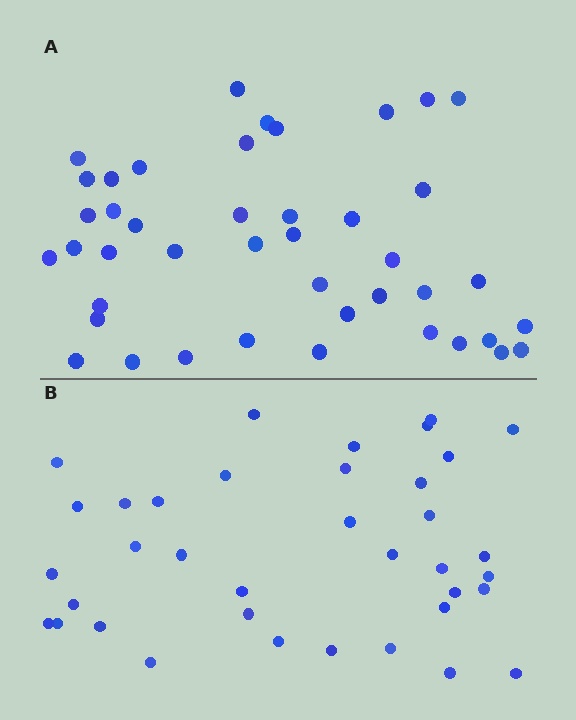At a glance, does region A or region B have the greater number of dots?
Region A (the top region) has more dots.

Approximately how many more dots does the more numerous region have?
Region A has about 6 more dots than region B.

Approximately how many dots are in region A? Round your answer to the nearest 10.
About 40 dots. (The exact count is 43, which rounds to 40.)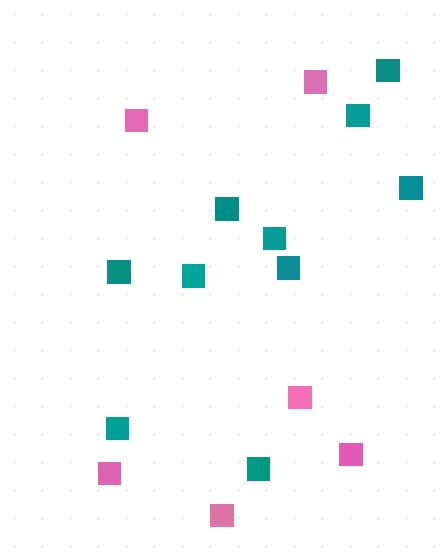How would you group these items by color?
There are 2 groups: one group of teal squares (10) and one group of pink squares (6).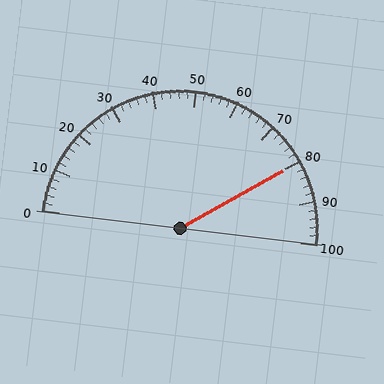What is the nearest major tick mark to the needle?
The nearest major tick mark is 80.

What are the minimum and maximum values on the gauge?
The gauge ranges from 0 to 100.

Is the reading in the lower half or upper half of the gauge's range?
The reading is in the upper half of the range (0 to 100).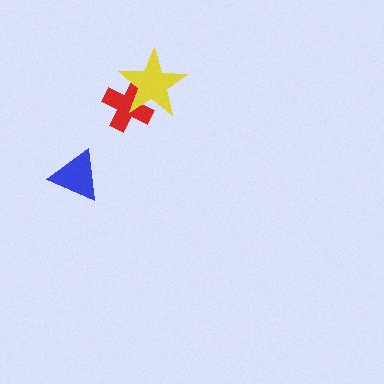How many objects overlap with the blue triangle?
0 objects overlap with the blue triangle.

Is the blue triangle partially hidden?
No, no other shape covers it.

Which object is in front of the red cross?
The yellow star is in front of the red cross.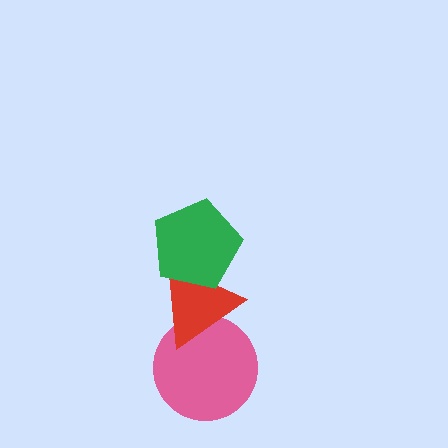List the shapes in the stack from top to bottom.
From top to bottom: the green pentagon, the red triangle, the pink circle.